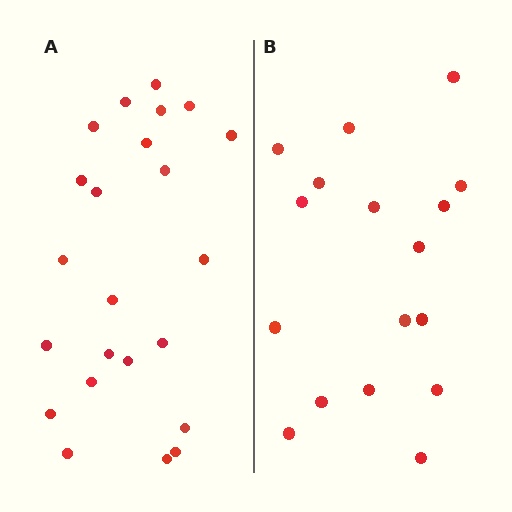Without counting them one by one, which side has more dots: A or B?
Region A (the left region) has more dots.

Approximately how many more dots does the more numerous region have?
Region A has about 6 more dots than region B.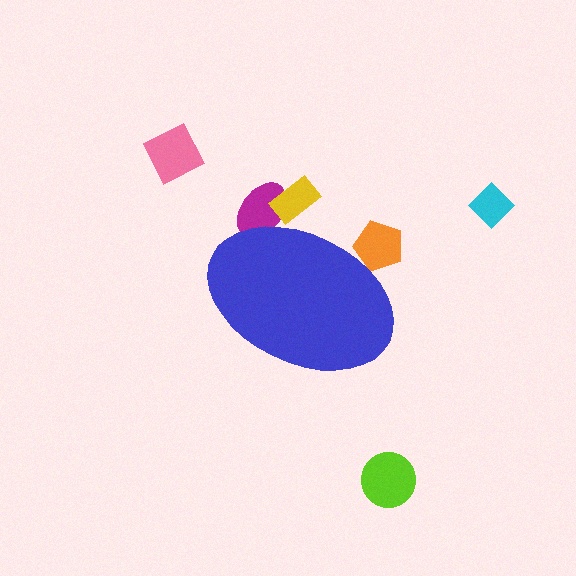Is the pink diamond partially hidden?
No, the pink diamond is fully visible.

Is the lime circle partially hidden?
No, the lime circle is fully visible.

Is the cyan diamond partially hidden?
No, the cyan diamond is fully visible.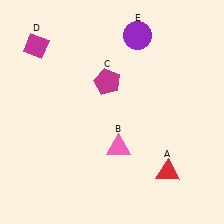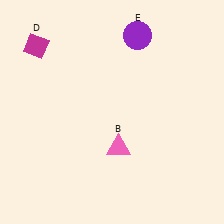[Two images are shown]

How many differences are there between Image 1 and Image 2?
There are 2 differences between the two images.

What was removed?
The red triangle (A), the magenta pentagon (C) were removed in Image 2.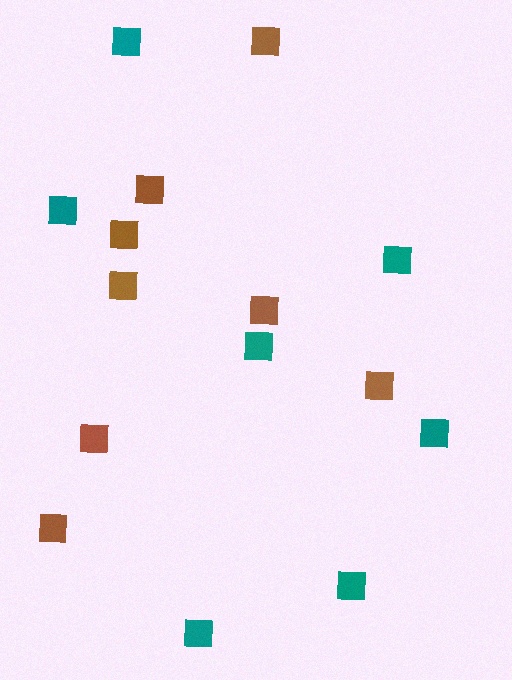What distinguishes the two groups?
There are 2 groups: one group of brown squares (8) and one group of teal squares (7).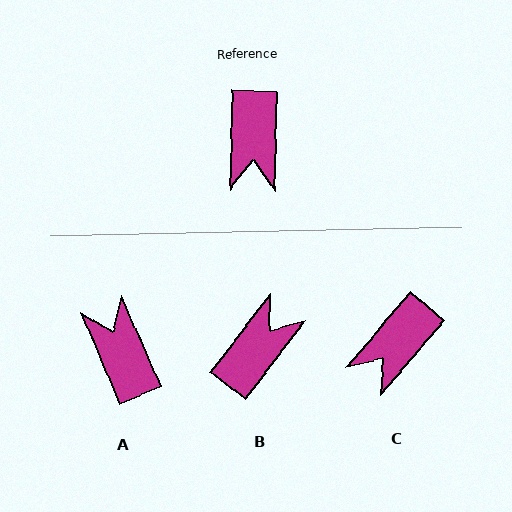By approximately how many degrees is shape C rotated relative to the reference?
Approximately 39 degrees clockwise.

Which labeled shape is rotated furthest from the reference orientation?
A, about 155 degrees away.